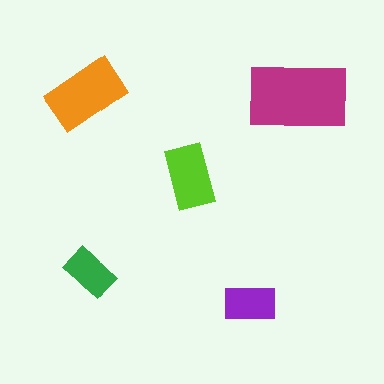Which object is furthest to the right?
The magenta rectangle is rightmost.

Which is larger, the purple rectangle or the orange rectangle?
The orange one.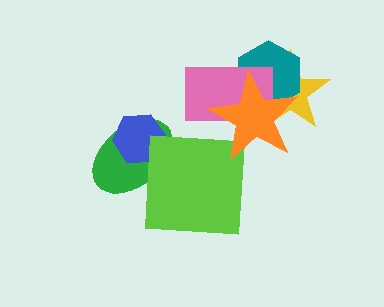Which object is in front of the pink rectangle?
The orange star is in front of the pink rectangle.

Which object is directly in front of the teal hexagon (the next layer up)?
The pink rectangle is directly in front of the teal hexagon.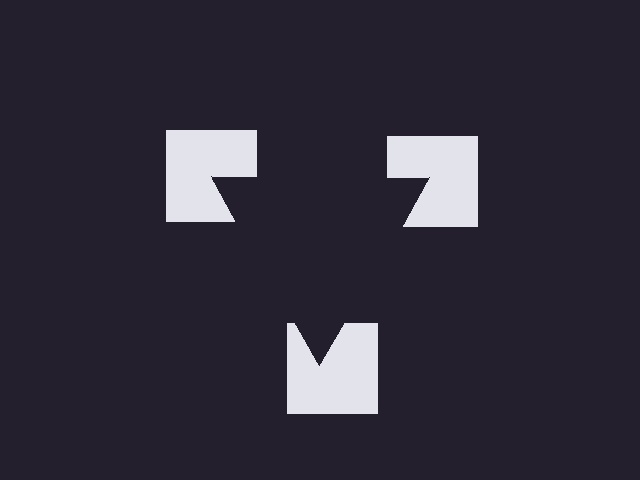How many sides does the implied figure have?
3 sides.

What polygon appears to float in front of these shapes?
An illusory triangle — its edges are inferred from the aligned wedge cuts in the notched squares, not physically drawn.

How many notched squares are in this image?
There are 3 — one at each vertex of the illusory triangle.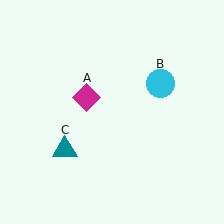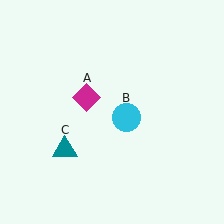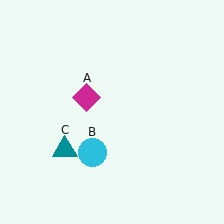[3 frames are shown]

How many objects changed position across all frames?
1 object changed position: cyan circle (object B).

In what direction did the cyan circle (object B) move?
The cyan circle (object B) moved down and to the left.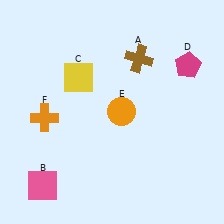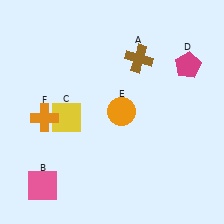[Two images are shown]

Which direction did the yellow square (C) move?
The yellow square (C) moved down.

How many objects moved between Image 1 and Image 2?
1 object moved between the two images.